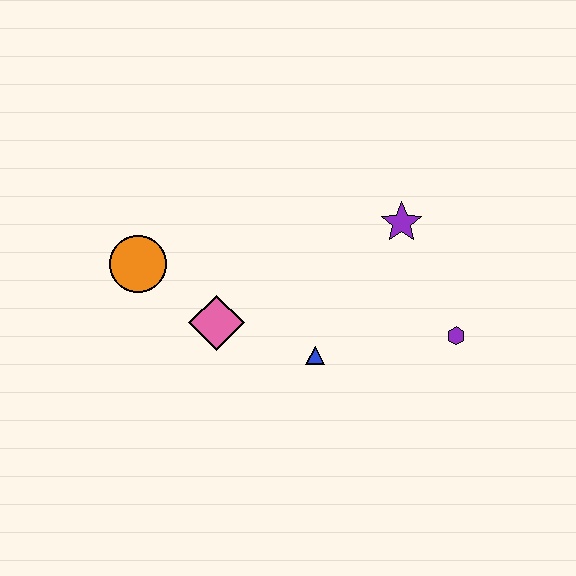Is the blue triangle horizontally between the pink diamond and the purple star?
Yes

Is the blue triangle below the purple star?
Yes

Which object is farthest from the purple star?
The orange circle is farthest from the purple star.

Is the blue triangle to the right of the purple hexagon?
No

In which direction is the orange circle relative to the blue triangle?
The orange circle is to the left of the blue triangle.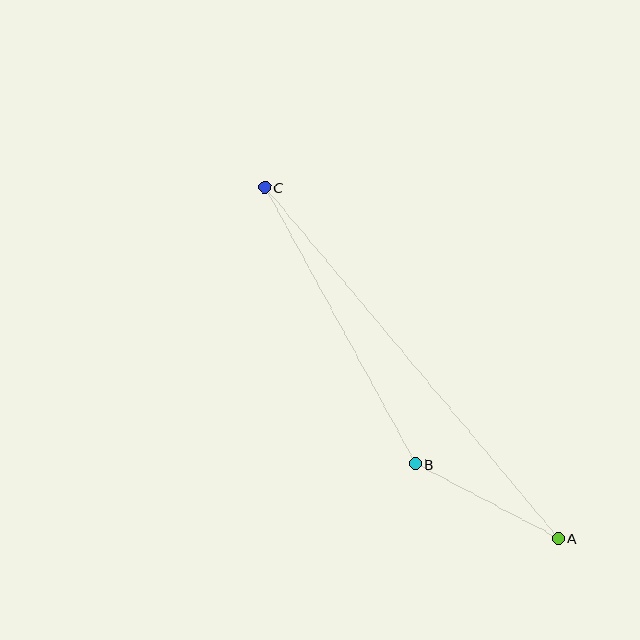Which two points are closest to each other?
Points A and B are closest to each other.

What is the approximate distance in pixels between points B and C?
The distance between B and C is approximately 315 pixels.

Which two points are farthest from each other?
Points A and C are farthest from each other.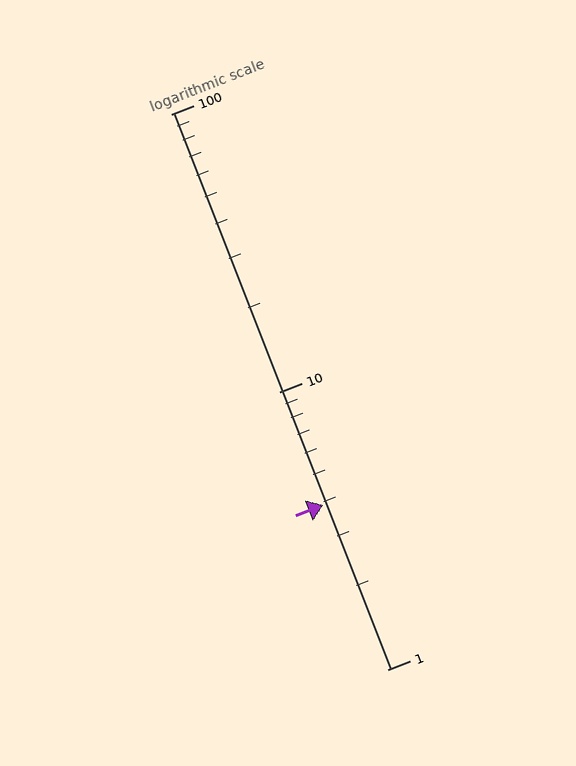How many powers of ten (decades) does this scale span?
The scale spans 2 decades, from 1 to 100.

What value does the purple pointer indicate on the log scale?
The pointer indicates approximately 3.9.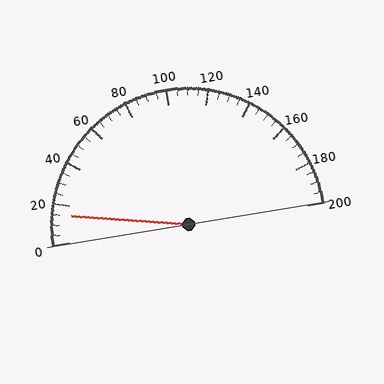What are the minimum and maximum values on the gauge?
The gauge ranges from 0 to 200.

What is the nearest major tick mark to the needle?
The nearest major tick mark is 20.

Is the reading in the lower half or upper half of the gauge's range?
The reading is in the lower half of the range (0 to 200).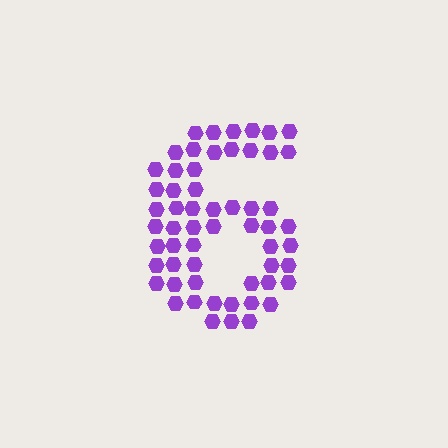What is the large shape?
The large shape is the digit 6.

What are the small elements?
The small elements are hexagons.